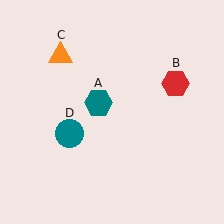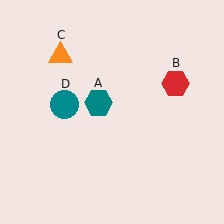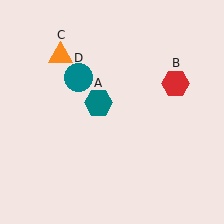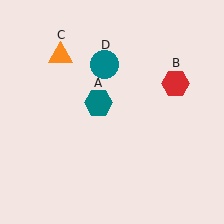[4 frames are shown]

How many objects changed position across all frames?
1 object changed position: teal circle (object D).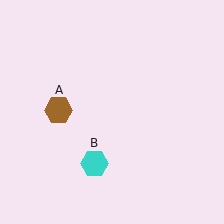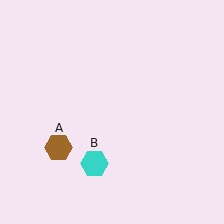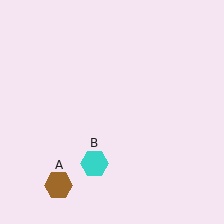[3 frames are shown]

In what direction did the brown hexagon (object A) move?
The brown hexagon (object A) moved down.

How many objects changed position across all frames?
1 object changed position: brown hexagon (object A).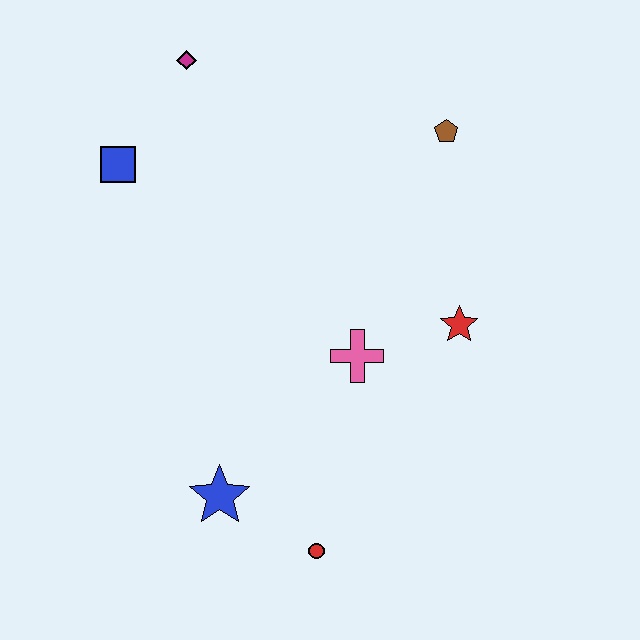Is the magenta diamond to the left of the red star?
Yes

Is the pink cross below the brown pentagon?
Yes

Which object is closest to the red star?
The pink cross is closest to the red star.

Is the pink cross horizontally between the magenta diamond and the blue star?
No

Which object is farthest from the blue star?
The magenta diamond is farthest from the blue star.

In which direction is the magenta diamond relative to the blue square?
The magenta diamond is above the blue square.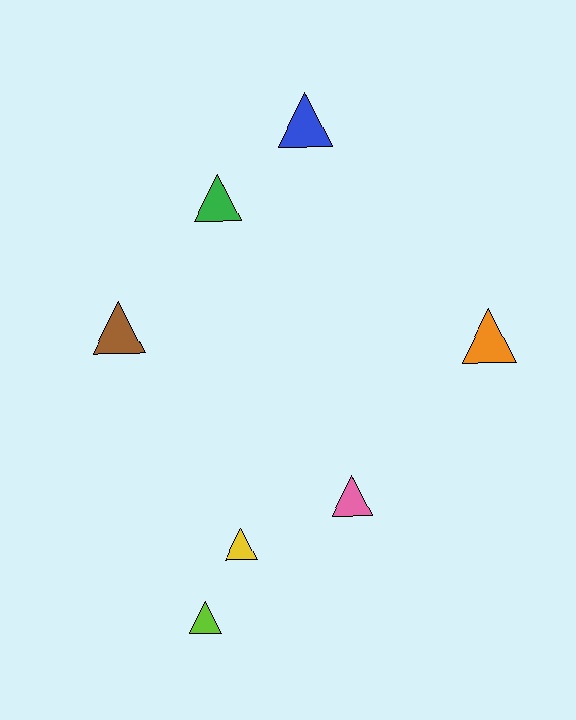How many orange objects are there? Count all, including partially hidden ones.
There is 1 orange object.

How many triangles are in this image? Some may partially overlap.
There are 7 triangles.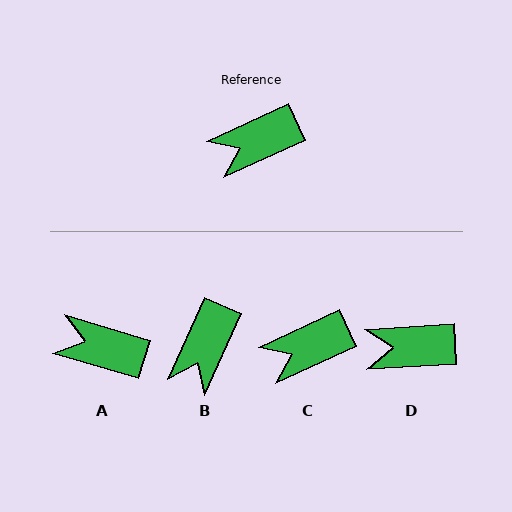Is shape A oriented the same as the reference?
No, it is off by about 41 degrees.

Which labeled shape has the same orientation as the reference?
C.